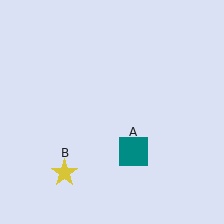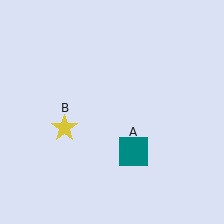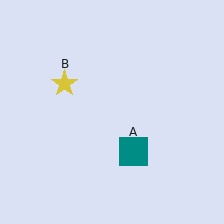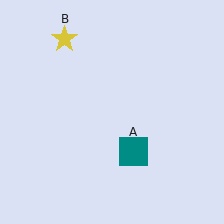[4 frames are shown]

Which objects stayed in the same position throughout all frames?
Teal square (object A) remained stationary.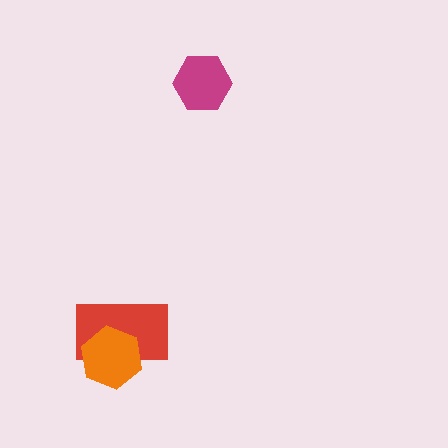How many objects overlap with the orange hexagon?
1 object overlaps with the orange hexagon.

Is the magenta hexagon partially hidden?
No, no other shape covers it.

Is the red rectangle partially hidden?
Yes, it is partially covered by another shape.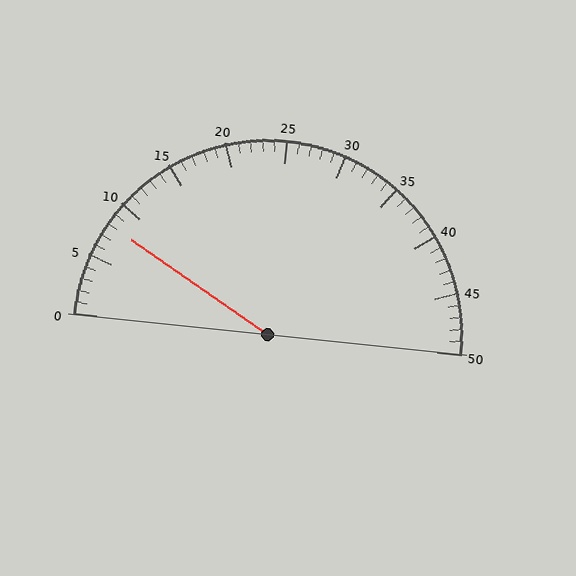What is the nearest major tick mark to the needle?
The nearest major tick mark is 10.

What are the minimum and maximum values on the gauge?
The gauge ranges from 0 to 50.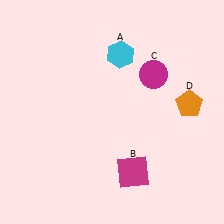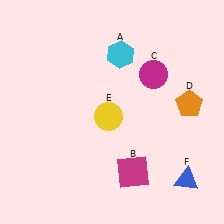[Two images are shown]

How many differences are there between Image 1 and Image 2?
There are 2 differences between the two images.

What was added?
A yellow circle (E), a blue triangle (F) were added in Image 2.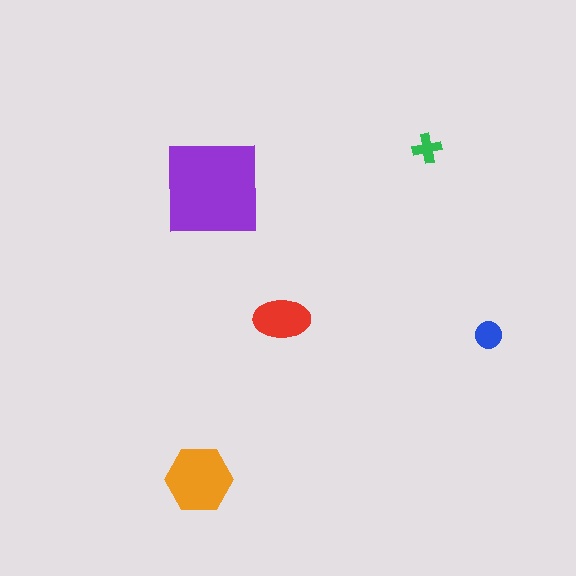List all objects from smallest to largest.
The green cross, the blue circle, the red ellipse, the orange hexagon, the purple square.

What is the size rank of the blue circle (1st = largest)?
4th.